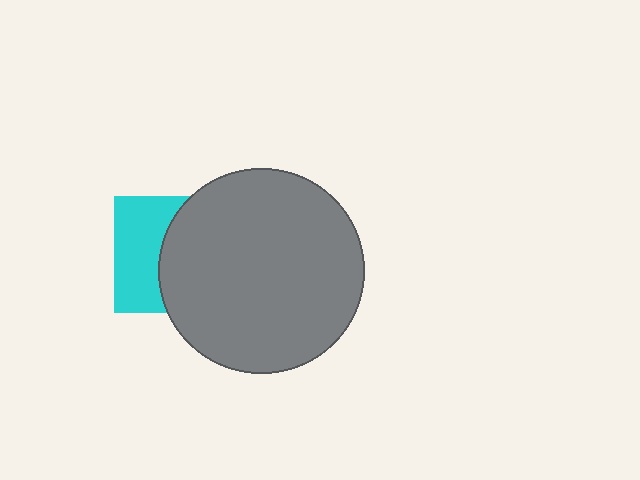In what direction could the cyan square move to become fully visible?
The cyan square could move left. That would shift it out from behind the gray circle entirely.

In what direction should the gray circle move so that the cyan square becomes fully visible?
The gray circle should move right. That is the shortest direction to clear the overlap and leave the cyan square fully visible.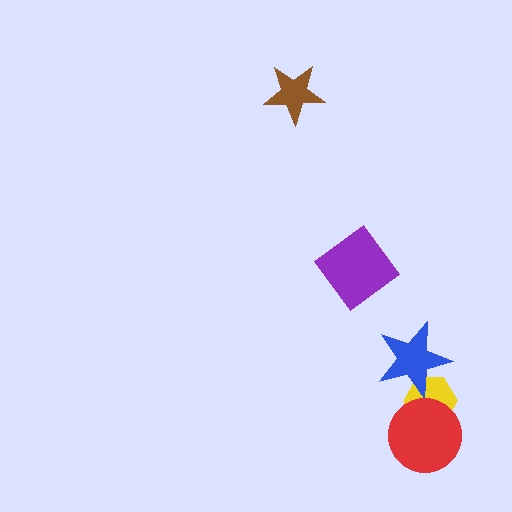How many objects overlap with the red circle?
1 object overlaps with the red circle.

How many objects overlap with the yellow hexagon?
2 objects overlap with the yellow hexagon.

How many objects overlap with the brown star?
0 objects overlap with the brown star.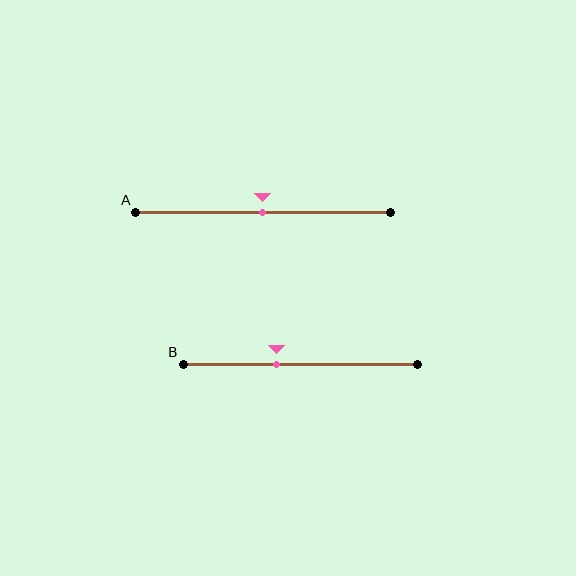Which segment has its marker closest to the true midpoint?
Segment A has its marker closest to the true midpoint.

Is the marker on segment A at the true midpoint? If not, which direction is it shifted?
Yes, the marker on segment A is at the true midpoint.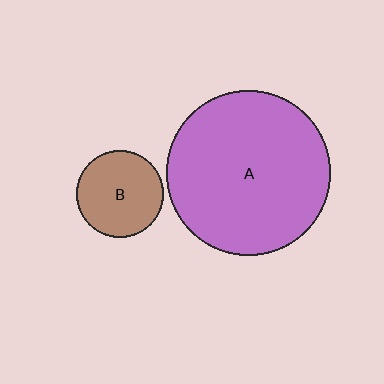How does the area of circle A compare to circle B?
Approximately 3.6 times.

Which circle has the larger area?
Circle A (purple).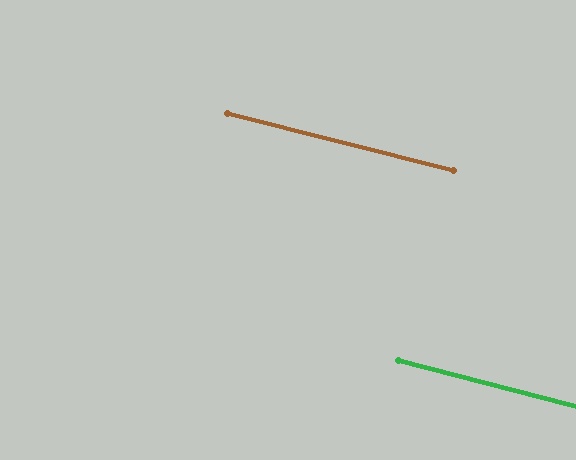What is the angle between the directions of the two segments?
Approximately 0 degrees.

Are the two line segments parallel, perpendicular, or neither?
Parallel — their directions differ by only 0.4°.